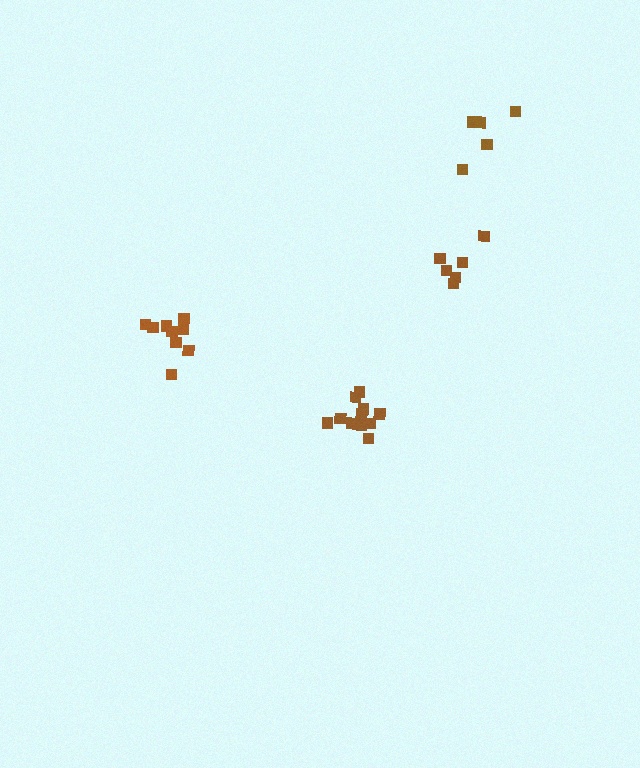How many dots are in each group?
Group 1: 11 dots, Group 2: 5 dots, Group 3: 6 dots, Group 4: 9 dots (31 total).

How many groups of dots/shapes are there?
There are 4 groups.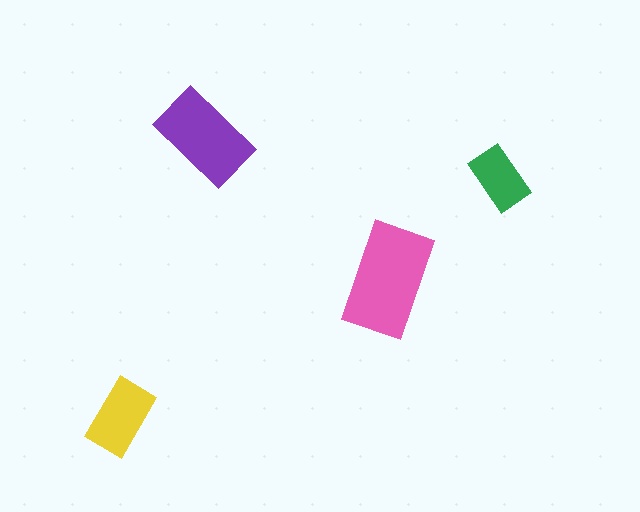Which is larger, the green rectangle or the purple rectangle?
The purple one.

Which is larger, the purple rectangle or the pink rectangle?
The pink one.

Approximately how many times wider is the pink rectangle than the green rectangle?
About 1.5 times wider.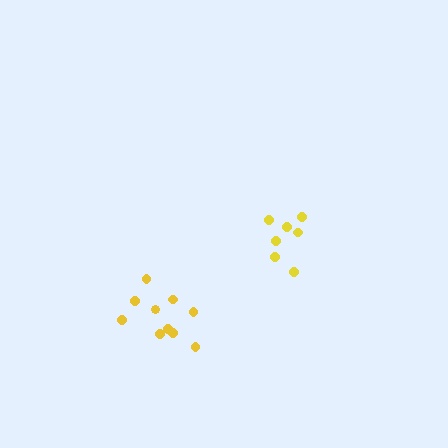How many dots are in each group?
Group 1: 7 dots, Group 2: 11 dots (18 total).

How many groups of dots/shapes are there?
There are 2 groups.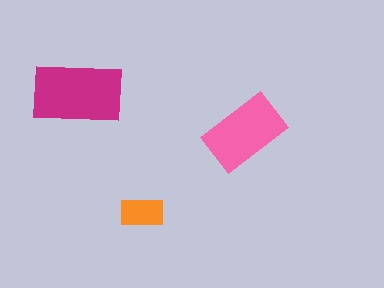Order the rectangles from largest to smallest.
the magenta one, the pink one, the orange one.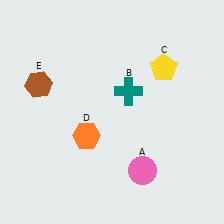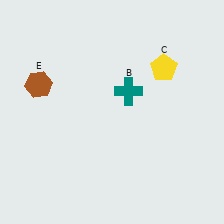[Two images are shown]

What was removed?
The orange hexagon (D), the pink circle (A) were removed in Image 2.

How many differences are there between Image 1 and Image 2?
There are 2 differences between the two images.